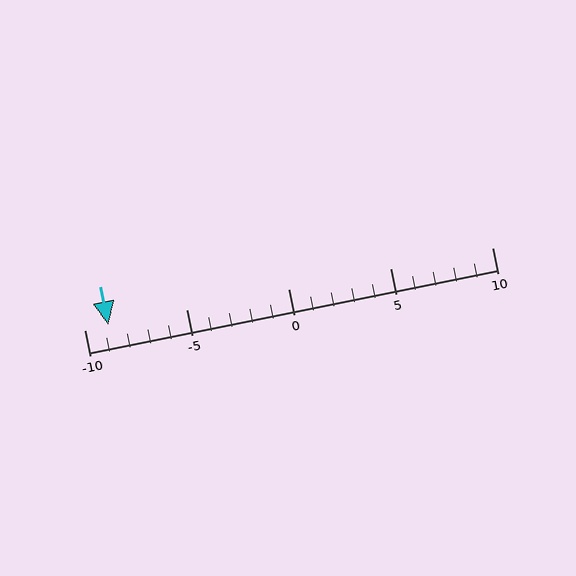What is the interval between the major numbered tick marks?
The major tick marks are spaced 5 units apart.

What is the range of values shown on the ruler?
The ruler shows values from -10 to 10.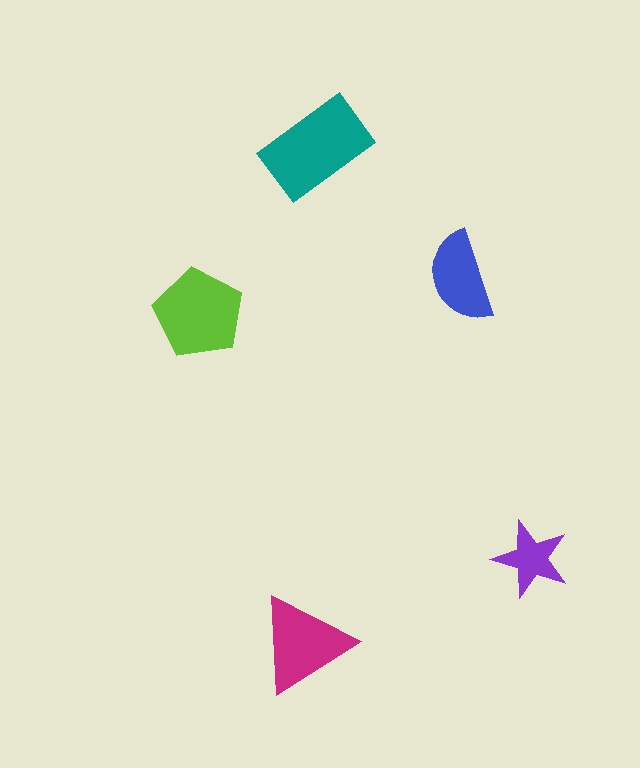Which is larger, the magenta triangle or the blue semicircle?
The magenta triangle.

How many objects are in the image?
There are 5 objects in the image.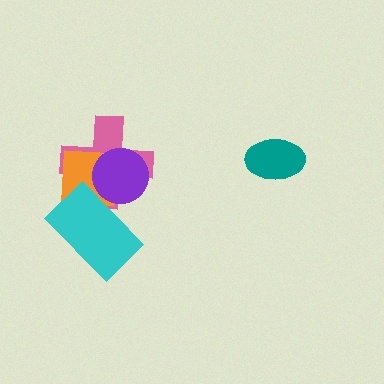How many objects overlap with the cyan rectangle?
3 objects overlap with the cyan rectangle.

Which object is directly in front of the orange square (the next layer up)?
The purple circle is directly in front of the orange square.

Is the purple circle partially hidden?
Yes, it is partially covered by another shape.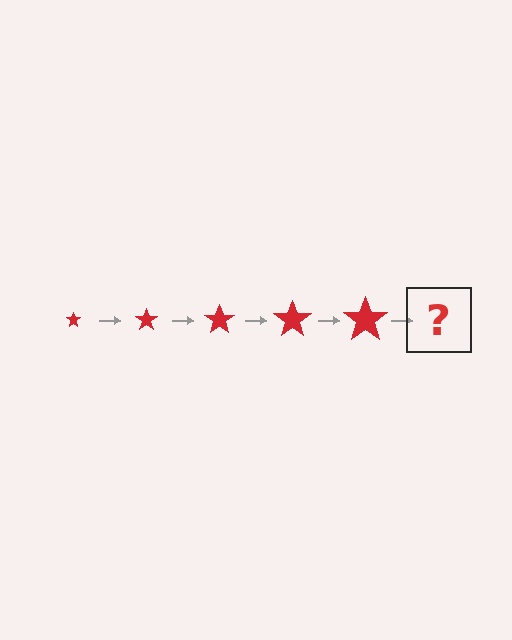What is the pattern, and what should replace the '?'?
The pattern is that the star gets progressively larger each step. The '?' should be a red star, larger than the previous one.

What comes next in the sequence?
The next element should be a red star, larger than the previous one.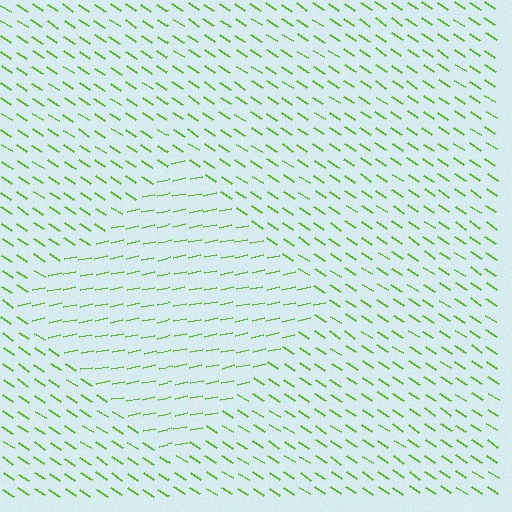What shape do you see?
I see a diamond.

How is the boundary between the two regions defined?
The boundary is defined purely by a change in line orientation (approximately 45 degrees difference). All lines are the same color and thickness.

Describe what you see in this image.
The image is filled with small lime line segments. A diamond region in the image has lines oriented differently from the surrounding lines, creating a visible texture boundary.